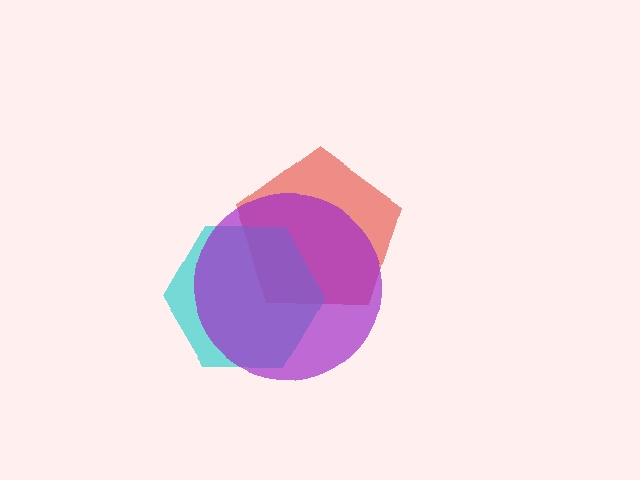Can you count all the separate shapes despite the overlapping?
Yes, there are 3 separate shapes.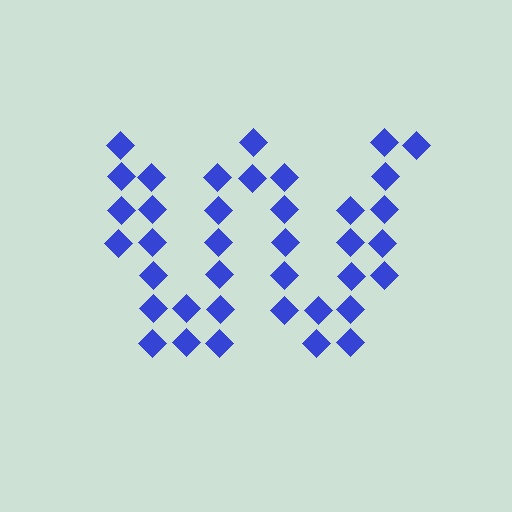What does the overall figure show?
The overall figure shows the letter W.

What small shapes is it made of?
It is made of small diamonds.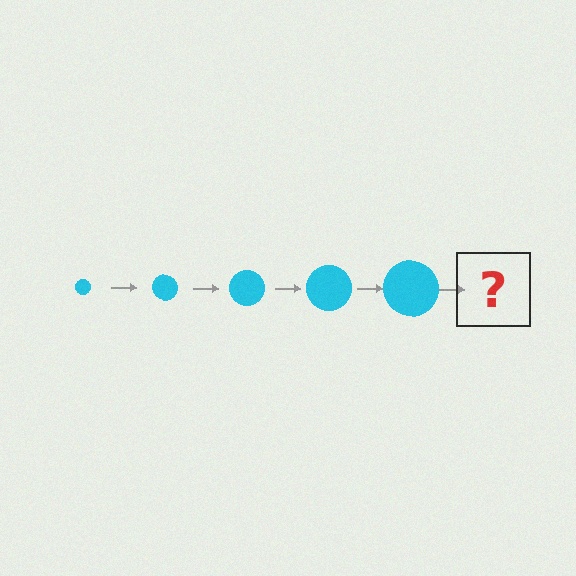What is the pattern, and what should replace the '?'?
The pattern is that the circle gets progressively larger each step. The '?' should be a cyan circle, larger than the previous one.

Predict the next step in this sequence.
The next step is a cyan circle, larger than the previous one.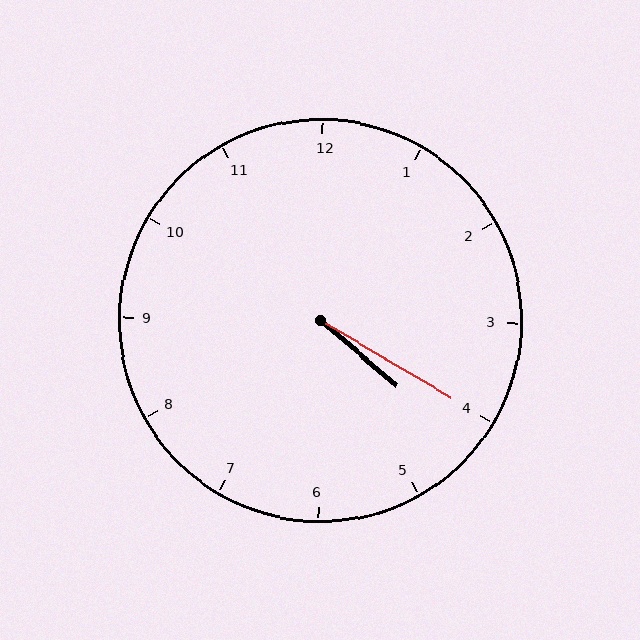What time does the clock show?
4:20.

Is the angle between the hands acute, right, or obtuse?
It is acute.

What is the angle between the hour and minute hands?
Approximately 10 degrees.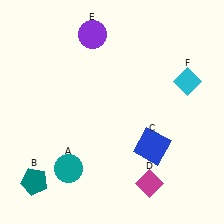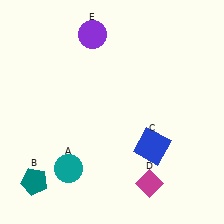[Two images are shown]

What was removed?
The cyan diamond (F) was removed in Image 2.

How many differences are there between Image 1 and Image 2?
There is 1 difference between the two images.